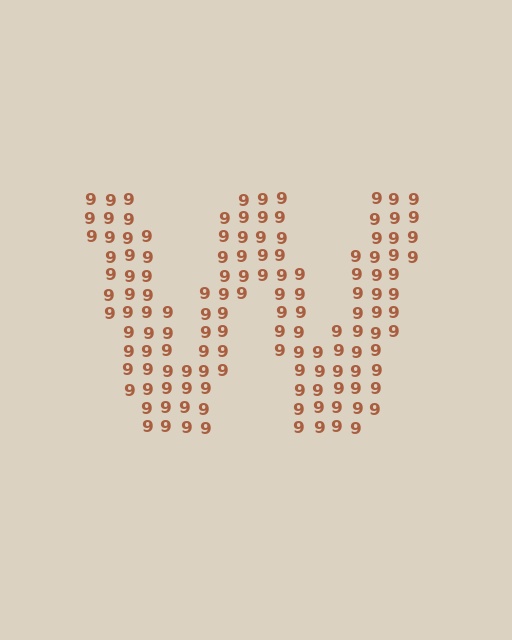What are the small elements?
The small elements are digit 9's.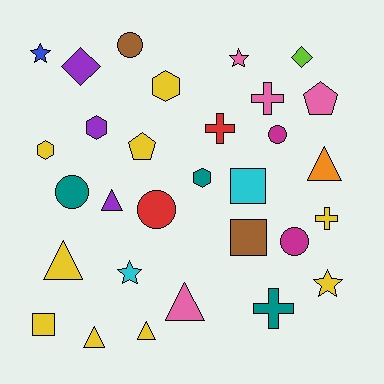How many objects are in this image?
There are 30 objects.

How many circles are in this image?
There are 5 circles.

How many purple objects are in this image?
There are 3 purple objects.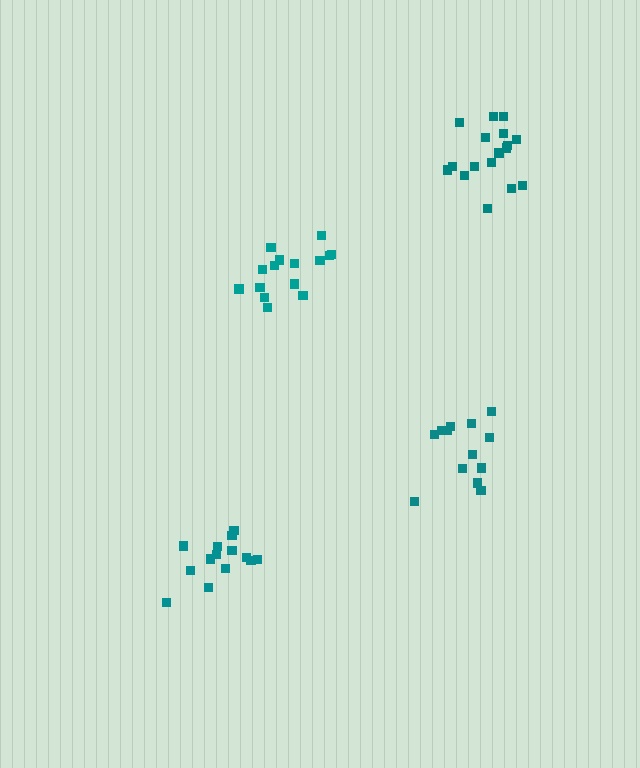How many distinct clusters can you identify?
There are 4 distinct clusters.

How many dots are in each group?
Group 1: 14 dots, Group 2: 13 dots, Group 3: 17 dots, Group 4: 15 dots (59 total).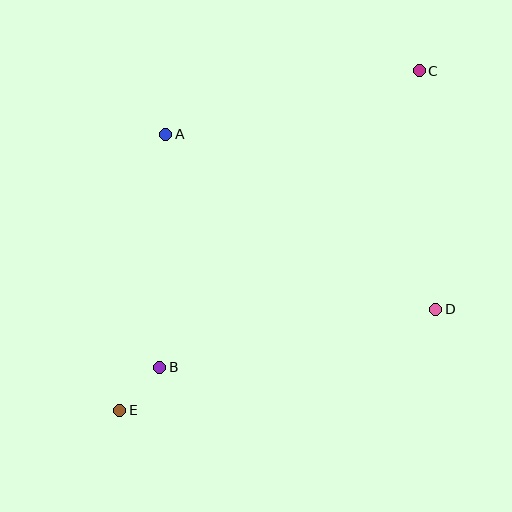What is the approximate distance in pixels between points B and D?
The distance between B and D is approximately 282 pixels.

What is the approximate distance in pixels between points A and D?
The distance between A and D is approximately 322 pixels.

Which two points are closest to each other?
Points B and E are closest to each other.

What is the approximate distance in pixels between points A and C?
The distance between A and C is approximately 261 pixels.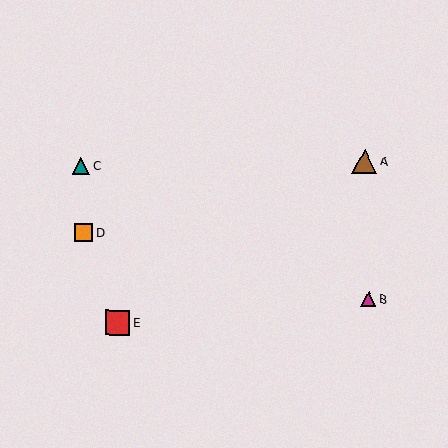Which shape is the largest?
The red square (labeled E) is the largest.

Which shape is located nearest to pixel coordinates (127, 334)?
The red square (labeled E) at (117, 323) is nearest to that location.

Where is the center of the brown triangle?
The center of the brown triangle is at (365, 161).